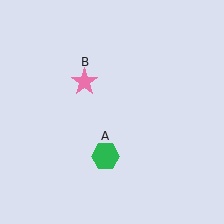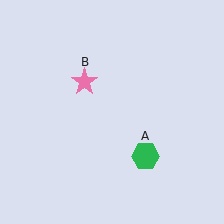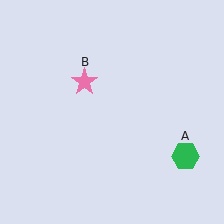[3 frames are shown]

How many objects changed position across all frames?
1 object changed position: green hexagon (object A).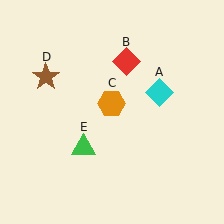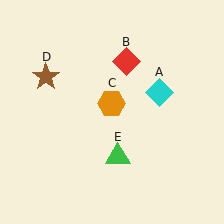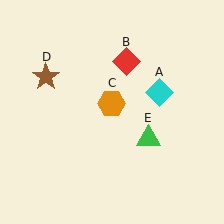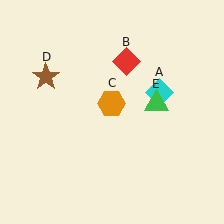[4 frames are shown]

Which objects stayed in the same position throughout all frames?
Cyan diamond (object A) and red diamond (object B) and orange hexagon (object C) and brown star (object D) remained stationary.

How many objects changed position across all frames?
1 object changed position: green triangle (object E).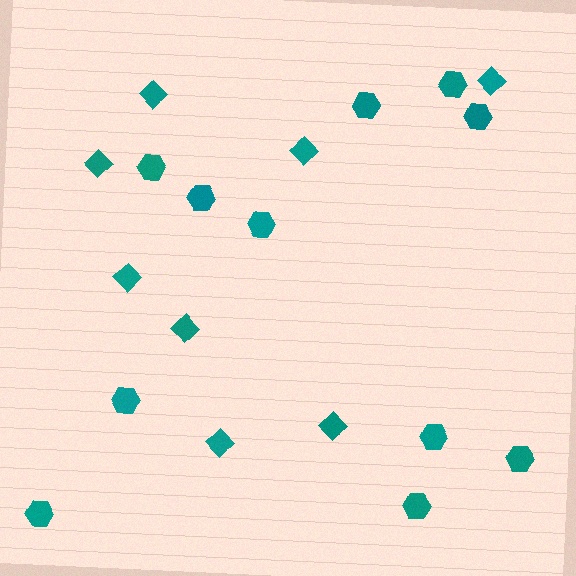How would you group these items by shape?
There are 2 groups: one group of hexagons (11) and one group of diamonds (8).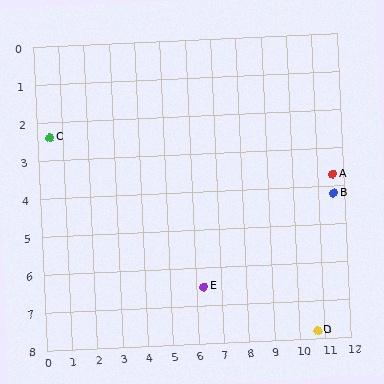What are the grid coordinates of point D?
Point D is at approximately (10.7, 7.8).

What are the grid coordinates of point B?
Point B is at approximately (11.6, 4.2).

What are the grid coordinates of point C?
Point C is at approximately (0.5, 2.4).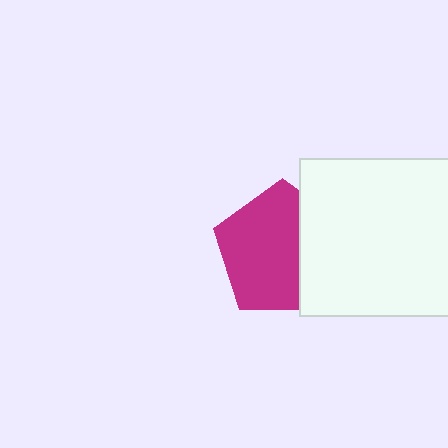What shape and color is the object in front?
The object in front is a white rectangle.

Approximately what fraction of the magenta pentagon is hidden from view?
Roughly 33% of the magenta pentagon is hidden behind the white rectangle.